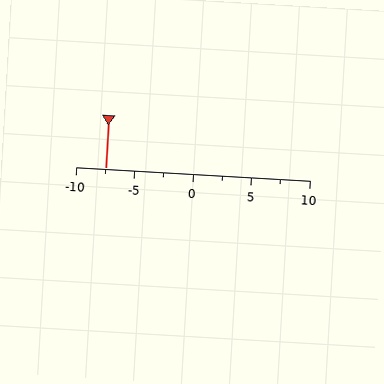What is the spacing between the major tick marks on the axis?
The major ticks are spaced 5 apart.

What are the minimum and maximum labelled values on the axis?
The axis runs from -10 to 10.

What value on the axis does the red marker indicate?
The marker indicates approximately -7.5.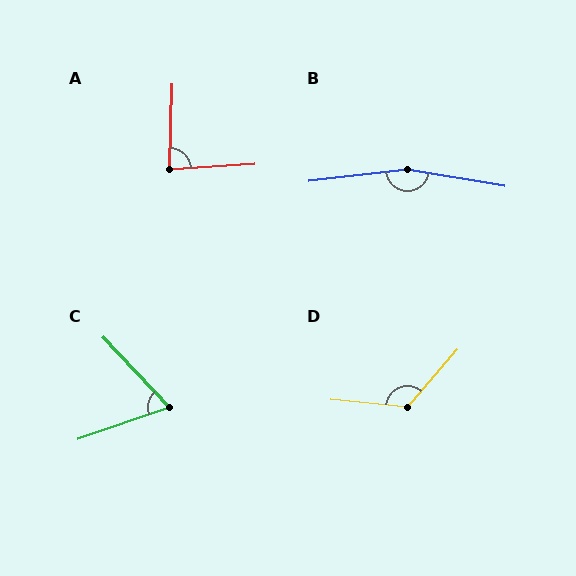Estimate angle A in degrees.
Approximately 84 degrees.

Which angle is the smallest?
C, at approximately 66 degrees.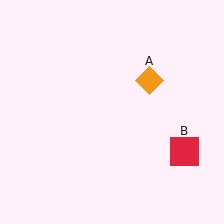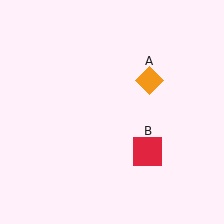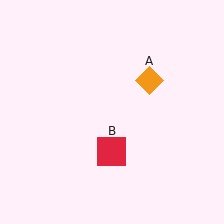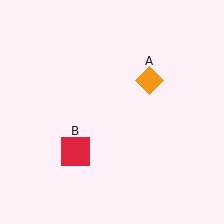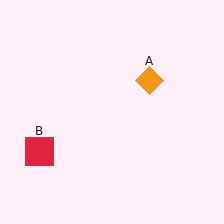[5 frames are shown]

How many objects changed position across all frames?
1 object changed position: red square (object B).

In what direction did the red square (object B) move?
The red square (object B) moved left.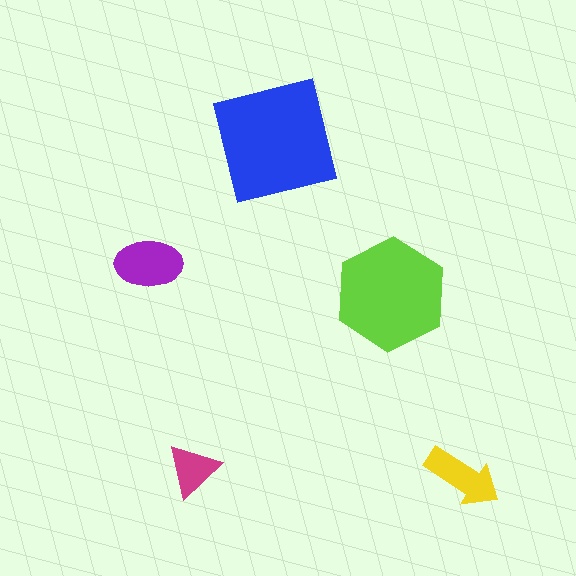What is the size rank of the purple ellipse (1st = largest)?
3rd.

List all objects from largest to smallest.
The blue square, the lime hexagon, the purple ellipse, the yellow arrow, the magenta triangle.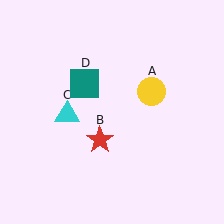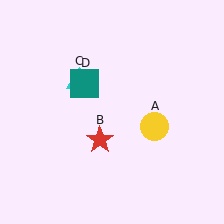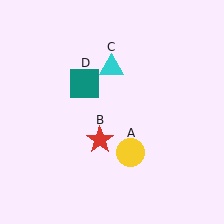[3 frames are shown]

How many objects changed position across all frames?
2 objects changed position: yellow circle (object A), cyan triangle (object C).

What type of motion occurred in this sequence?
The yellow circle (object A), cyan triangle (object C) rotated clockwise around the center of the scene.